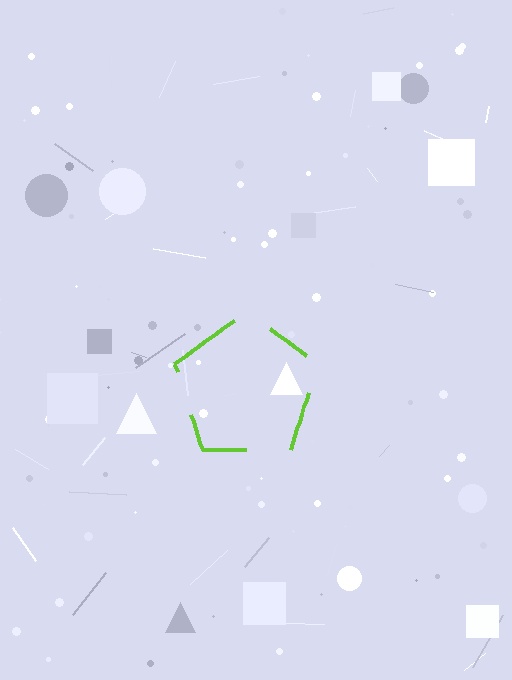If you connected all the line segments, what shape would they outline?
They would outline a pentagon.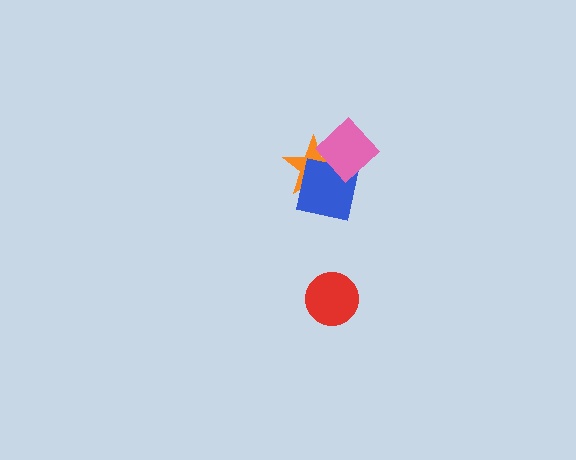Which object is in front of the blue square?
The pink diamond is in front of the blue square.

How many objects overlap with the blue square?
2 objects overlap with the blue square.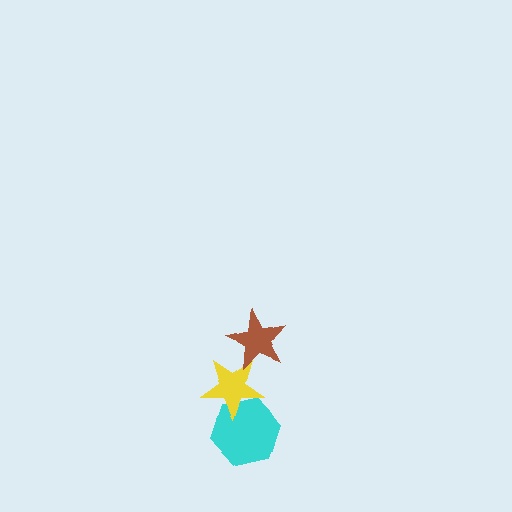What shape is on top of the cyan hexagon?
The yellow star is on top of the cyan hexagon.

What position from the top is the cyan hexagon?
The cyan hexagon is 3rd from the top.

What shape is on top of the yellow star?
The brown star is on top of the yellow star.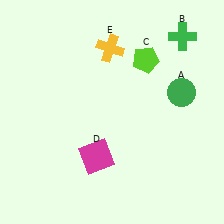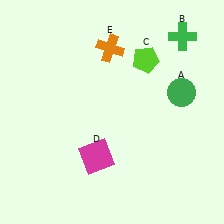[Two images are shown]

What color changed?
The cross (E) changed from yellow in Image 1 to orange in Image 2.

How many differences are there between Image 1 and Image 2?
There is 1 difference between the two images.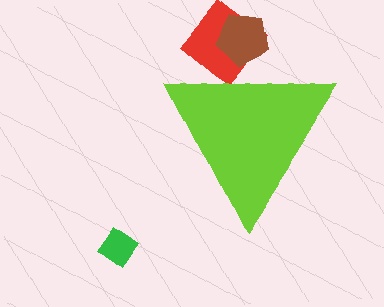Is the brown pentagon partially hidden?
Yes, the brown pentagon is partially hidden behind the lime triangle.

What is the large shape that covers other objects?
A lime triangle.